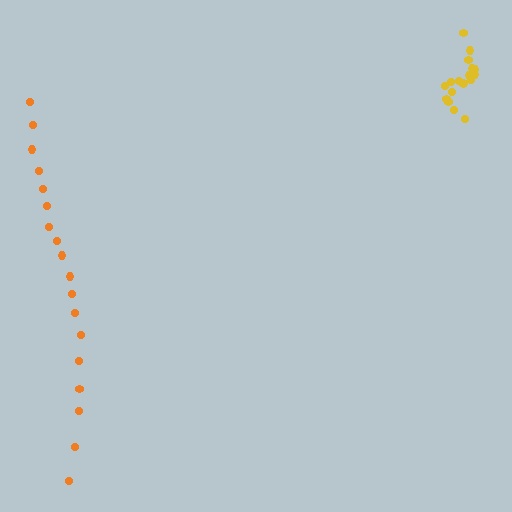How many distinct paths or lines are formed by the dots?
There are 2 distinct paths.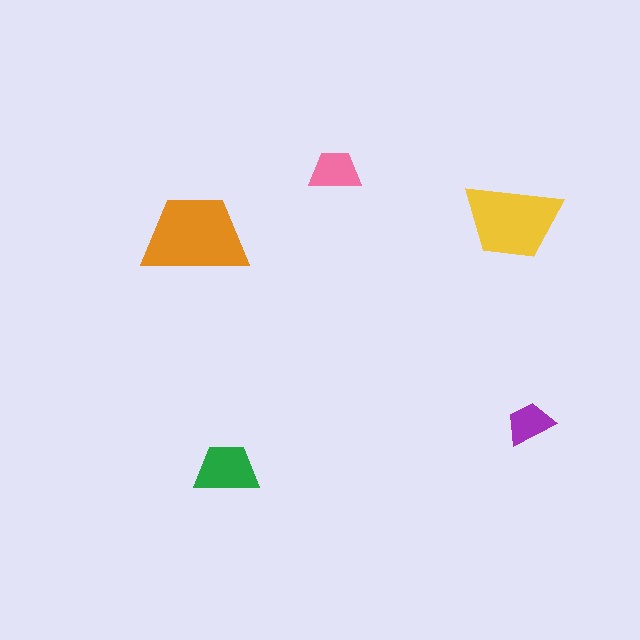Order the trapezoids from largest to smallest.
the orange one, the yellow one, the green one, the pink one, the purple one.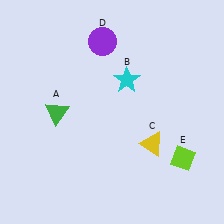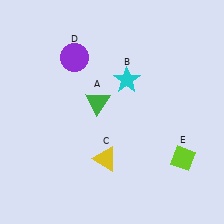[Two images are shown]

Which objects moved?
The objects that moved are: the green triangle (A), the yellow triangle (C), the purple circle (D).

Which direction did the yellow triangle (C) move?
The yellow triangle (C) moved left.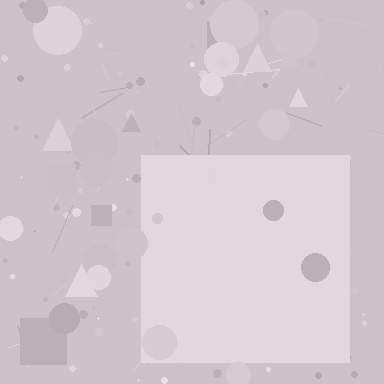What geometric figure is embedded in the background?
A square is embedded in the background.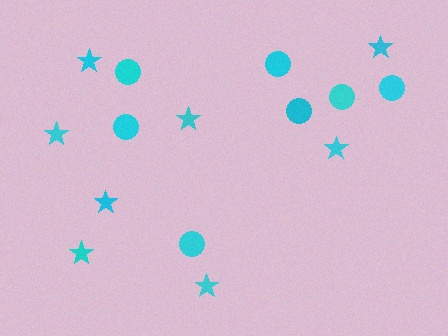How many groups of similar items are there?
There are 2 groups: one group of stars (8) and one group of circles (7).